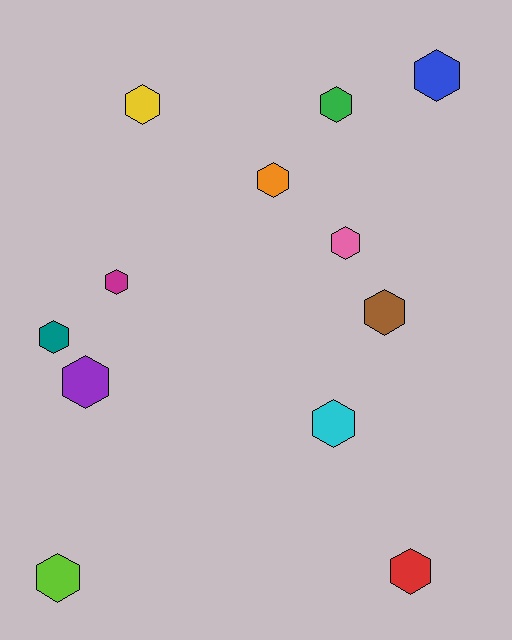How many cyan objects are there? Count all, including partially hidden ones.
There is 1 cyan object.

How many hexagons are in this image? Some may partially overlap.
There are 12 hexagons.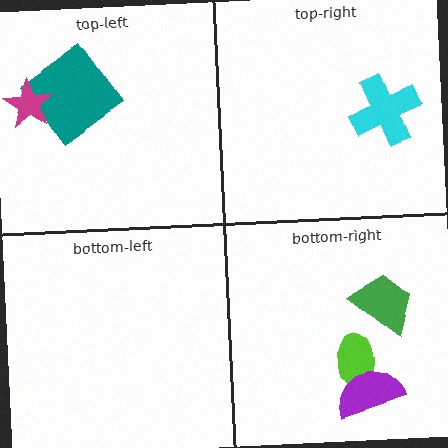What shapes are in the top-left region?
The teal diamond, the magenta star.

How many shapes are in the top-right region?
1.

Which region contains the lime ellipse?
The bottom-right region.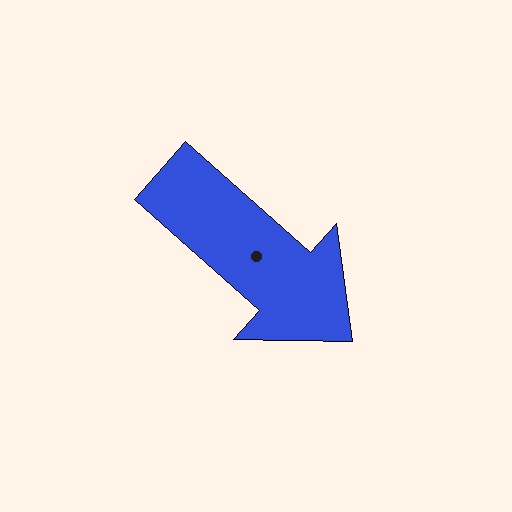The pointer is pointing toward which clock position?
Roughly 4 o'clock.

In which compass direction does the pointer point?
Southeast.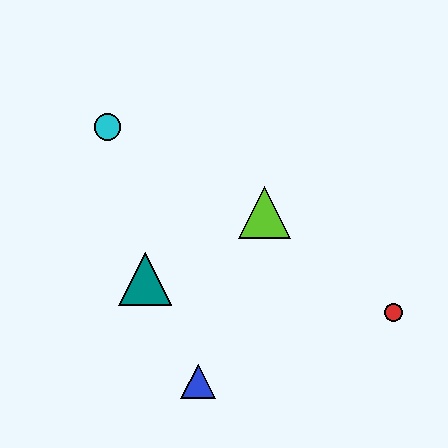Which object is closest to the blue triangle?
The teal triangle is closest to the blue triangle.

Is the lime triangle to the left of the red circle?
Yes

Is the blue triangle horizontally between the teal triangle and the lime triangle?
Yes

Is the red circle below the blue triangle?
No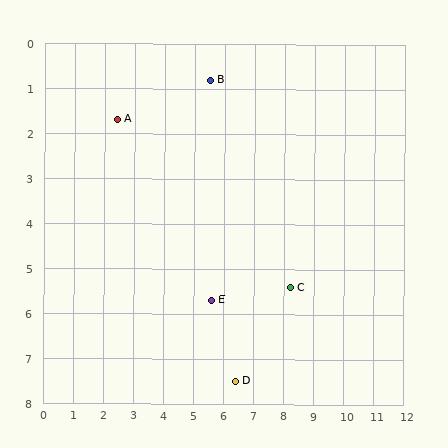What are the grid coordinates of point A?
Point A is at approximately (2.4, 1.7).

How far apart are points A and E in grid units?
Points A and E are about 5.1 grid units apart.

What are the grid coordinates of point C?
Point C is at approximately (8.2, 5.4).